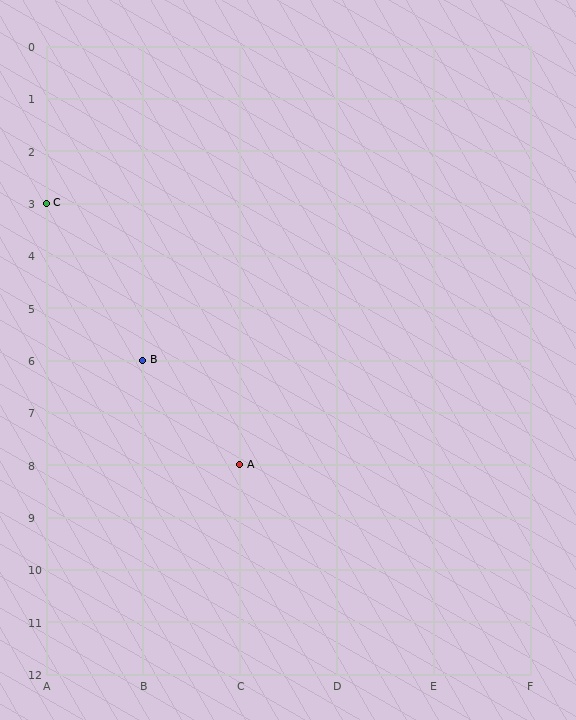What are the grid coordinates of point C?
Point C is at grid coordinates (A, 3).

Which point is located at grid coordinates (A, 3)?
Point C is at (A, 3).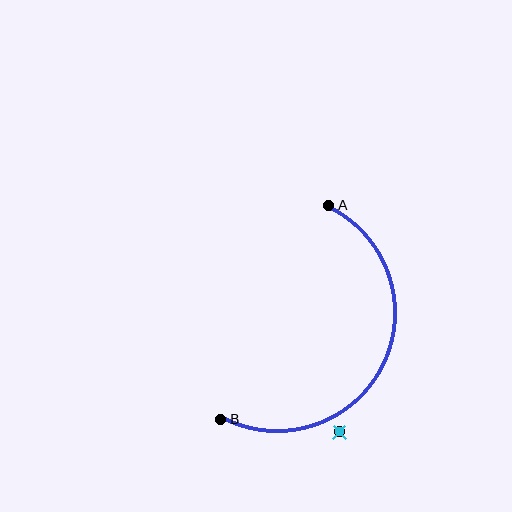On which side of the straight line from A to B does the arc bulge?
The arc bulges to the right of the straight line connecting A and B.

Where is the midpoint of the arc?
The arc midpoint is the point on the curve farthest from the straight line joining A and B. It sits to the right of that line.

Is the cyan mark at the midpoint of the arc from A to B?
No — the cyan mark does not lie on the arc at all. It sits slightly outside the curve.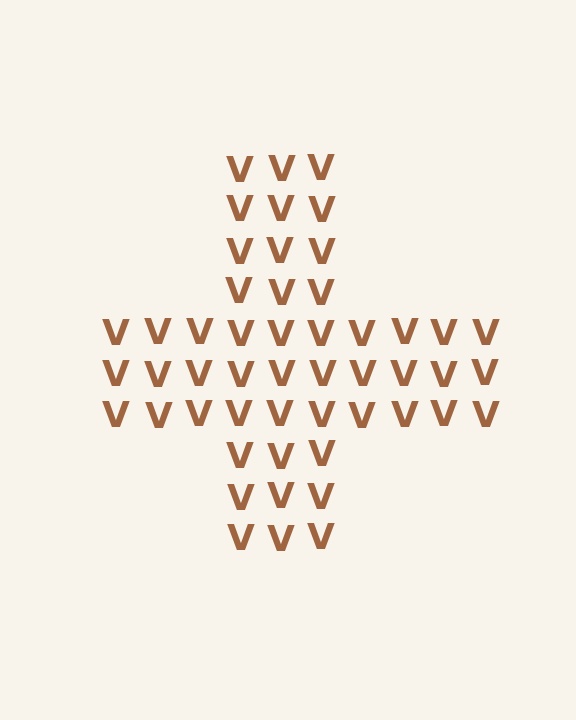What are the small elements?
The small elements are letter V's.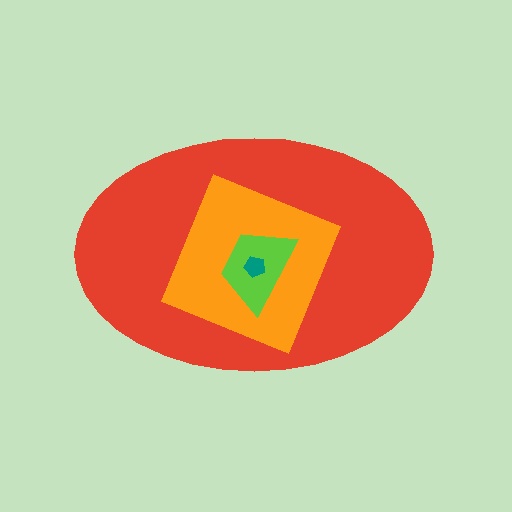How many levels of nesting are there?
4.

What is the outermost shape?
The red ellipse.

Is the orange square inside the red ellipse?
Yes.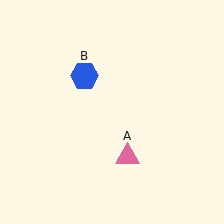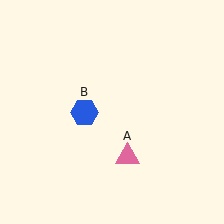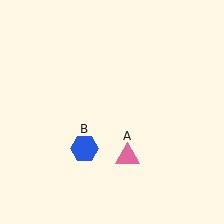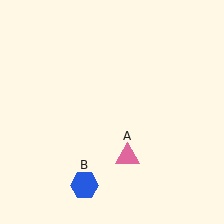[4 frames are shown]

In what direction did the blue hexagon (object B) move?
The blue hexagon (object B) moved down.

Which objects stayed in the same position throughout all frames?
Pink triangle (object A) remained stationary.